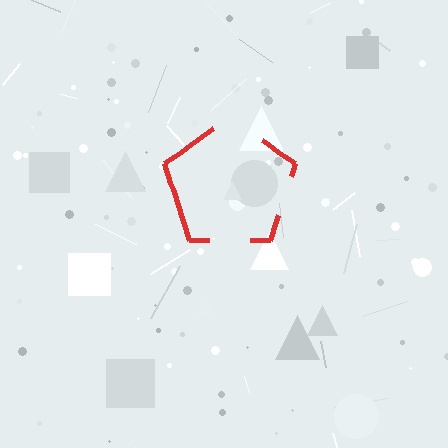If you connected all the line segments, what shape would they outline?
They would outline a pentagon.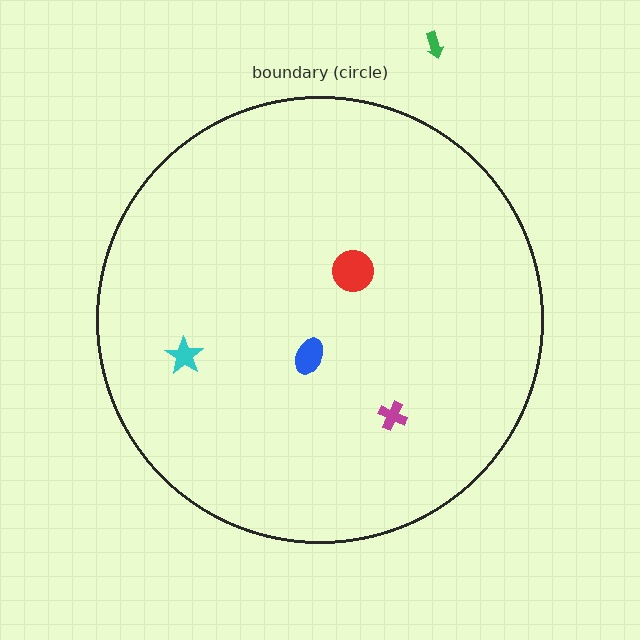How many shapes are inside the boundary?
4 inside, 1 outside.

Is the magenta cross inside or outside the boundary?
Inside.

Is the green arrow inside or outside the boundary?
Outside.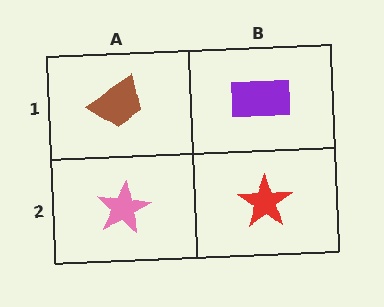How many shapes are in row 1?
2 shapes.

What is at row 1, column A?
A brown trapezoid.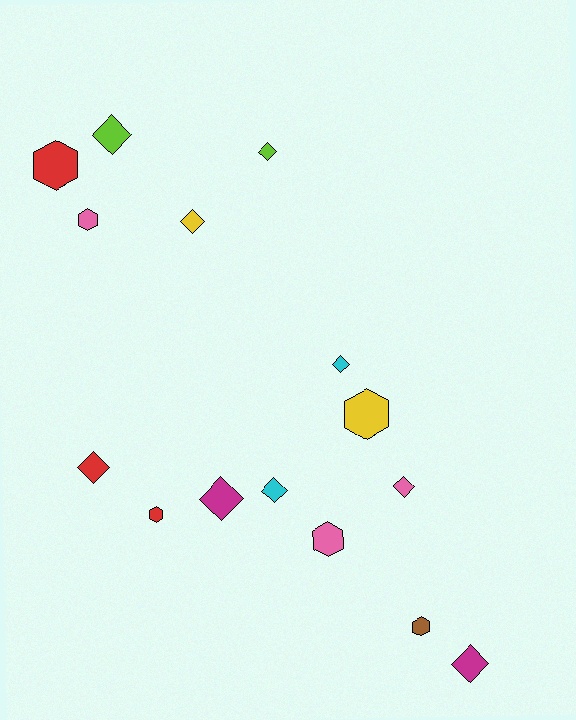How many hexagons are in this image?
There are 6 hexagons.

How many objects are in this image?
There are 15 objects.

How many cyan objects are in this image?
There are 2 cyan objects.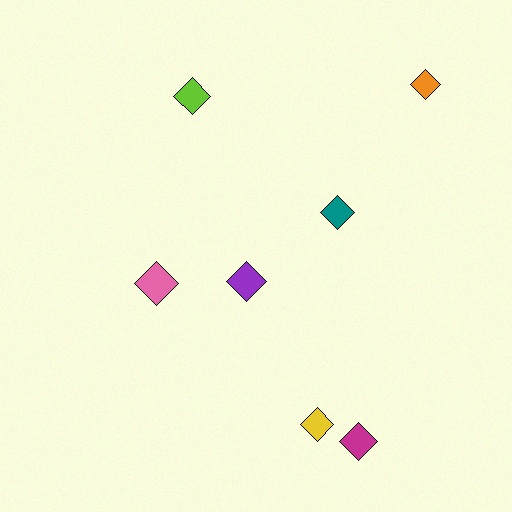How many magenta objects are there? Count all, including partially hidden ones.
There is 1 magenta object.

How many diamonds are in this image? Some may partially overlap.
There are 7 diamonds.